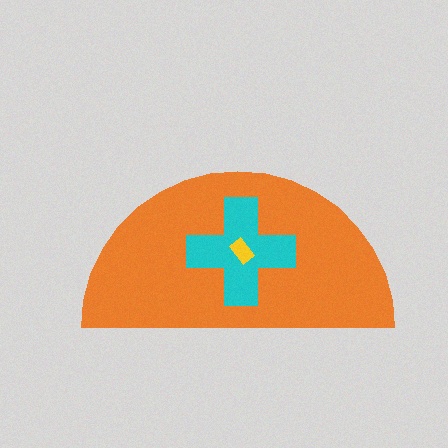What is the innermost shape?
The yellow rectangle.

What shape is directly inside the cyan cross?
The yellow rectangle.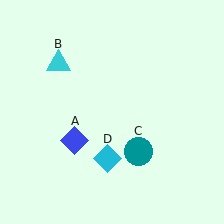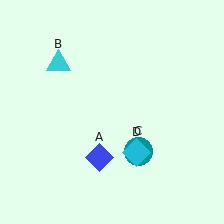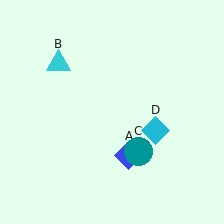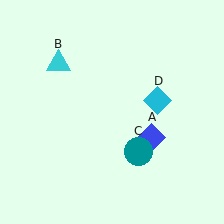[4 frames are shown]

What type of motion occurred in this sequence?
The blue diamond (object A), cyan diamond (object D) rotated counterclockwise around the center of the scene.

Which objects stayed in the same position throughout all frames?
Cyan triangle (object B) and teal circle (object C) remained stationary.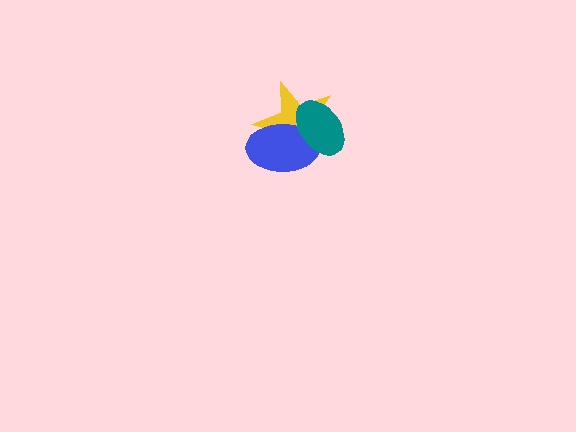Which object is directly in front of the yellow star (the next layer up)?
The blue ellipse is directly in front of the yellow star.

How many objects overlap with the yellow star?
2 objects overlap with the yellow star.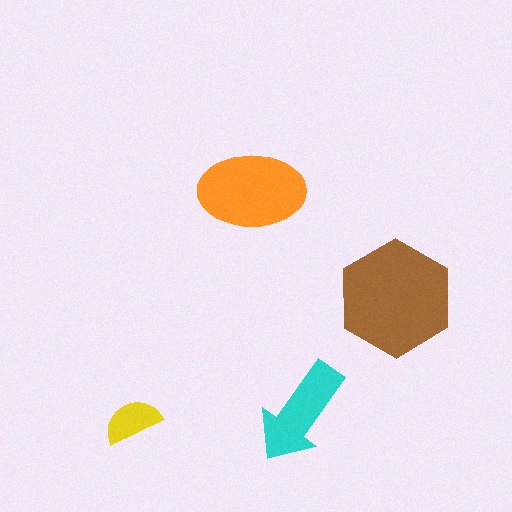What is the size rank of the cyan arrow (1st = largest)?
3rd.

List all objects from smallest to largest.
The yellow semicircle, the cyan arrow, the orange ellipse, the brown hexagon.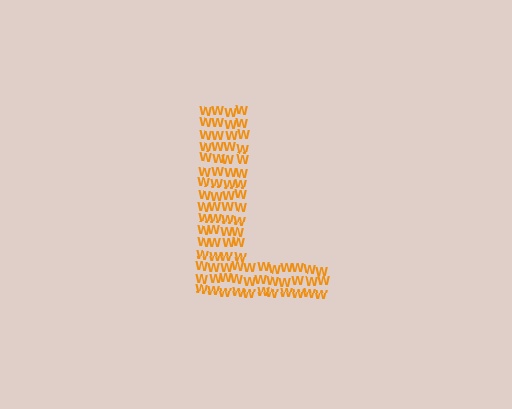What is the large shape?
The large shape is the letter L.